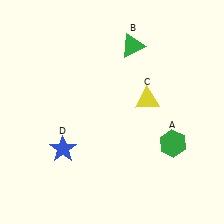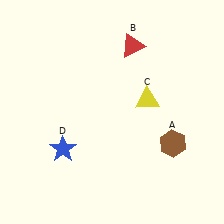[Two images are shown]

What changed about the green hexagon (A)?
In Image 1, A is green. In Image 2, it changed to brown.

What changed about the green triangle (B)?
In Image 1, B is green. In Image 2, it changed to red.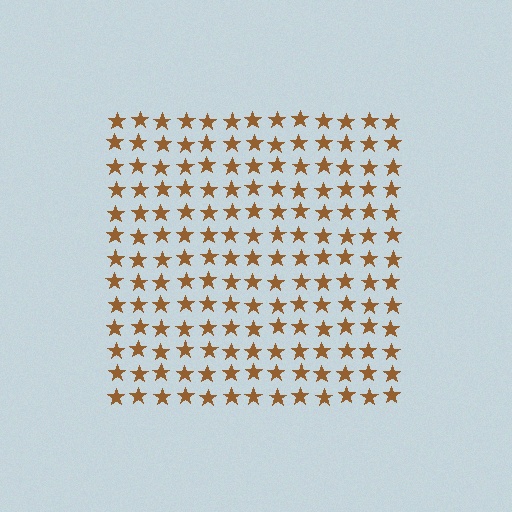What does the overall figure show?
The overall figure shows a square.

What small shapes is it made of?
It is made of small stars.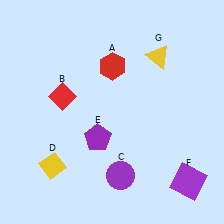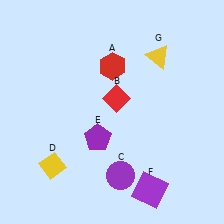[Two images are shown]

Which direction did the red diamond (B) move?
The red diamond (B) moved right.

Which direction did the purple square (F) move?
The purple square (F) moved left.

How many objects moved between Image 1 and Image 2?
2 objects moved between the two images.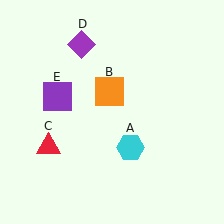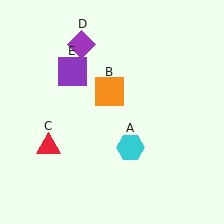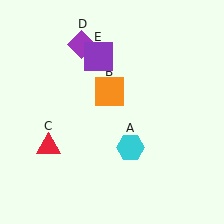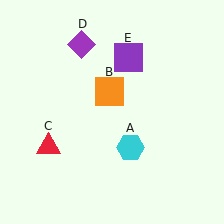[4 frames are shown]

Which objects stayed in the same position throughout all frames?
Cyan hexagon (object A) and orange square (object B) and red triangle (object C) and purple diamond (object D) remained stationary.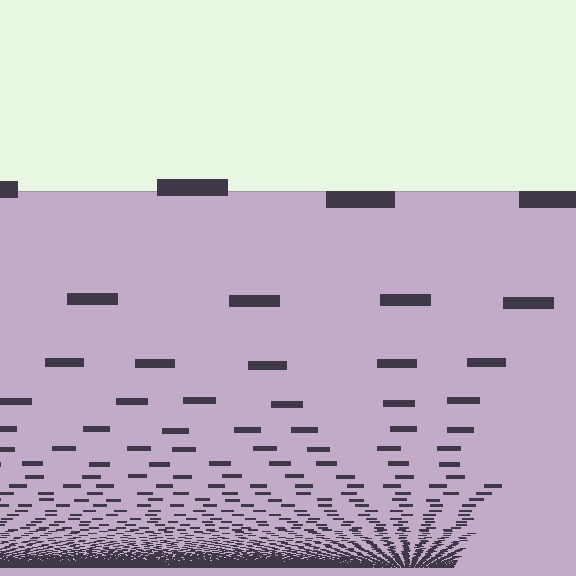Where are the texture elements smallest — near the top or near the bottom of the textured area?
Near the bottom.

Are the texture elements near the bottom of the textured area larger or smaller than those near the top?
Smaller. The gradient is inverted — elements near the bottom are smaller and denser.